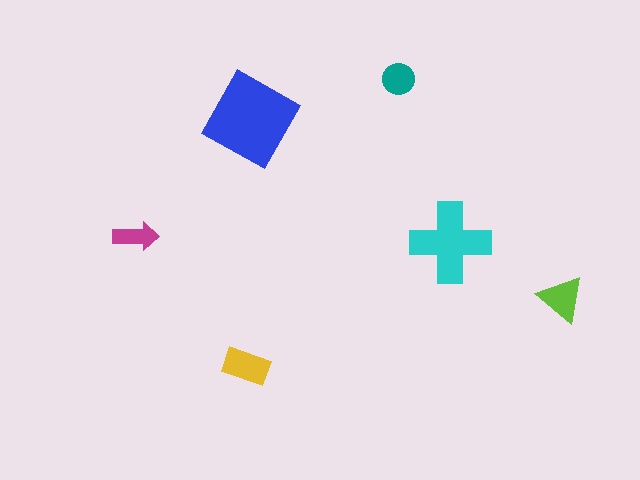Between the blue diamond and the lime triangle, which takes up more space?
The blue diamond.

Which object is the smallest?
The magenta arrow.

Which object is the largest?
The blue diamond.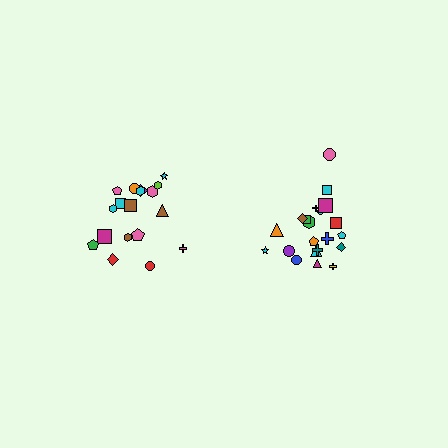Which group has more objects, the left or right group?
The right group.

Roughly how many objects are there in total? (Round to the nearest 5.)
Roughly 40 objects in total.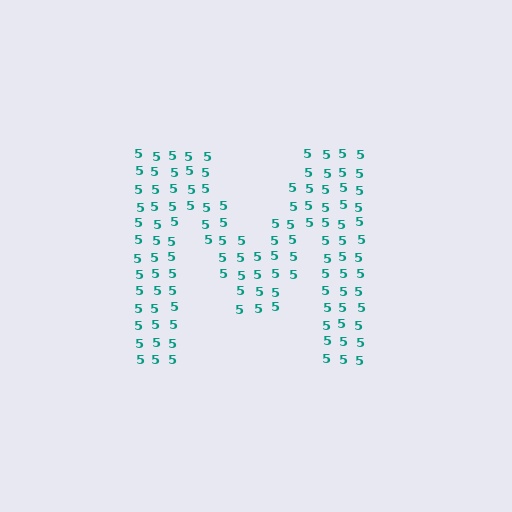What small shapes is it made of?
It is made of small digit 5's.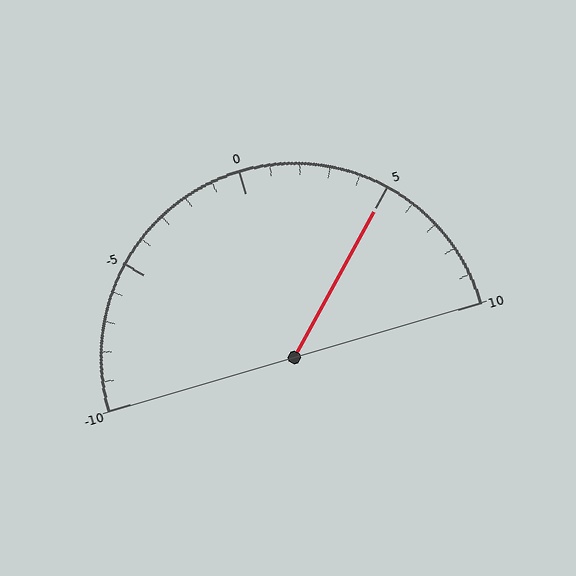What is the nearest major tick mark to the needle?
The nearest major tick mark is 5.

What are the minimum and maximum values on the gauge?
The gauge ranges from -10 to 10.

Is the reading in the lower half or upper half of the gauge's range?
The reading is in the upper half of the range (-10 to 10).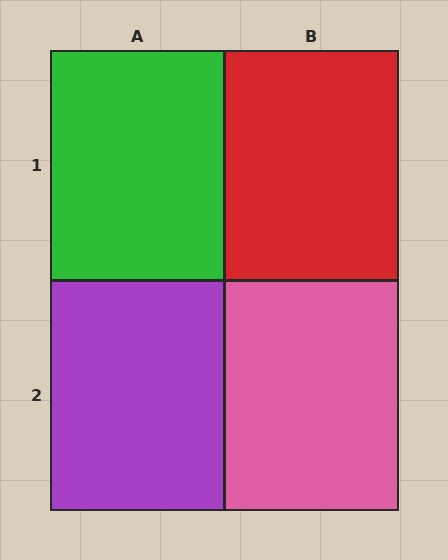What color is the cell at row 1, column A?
Green.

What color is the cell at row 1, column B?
Red.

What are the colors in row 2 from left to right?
Purple, pink.